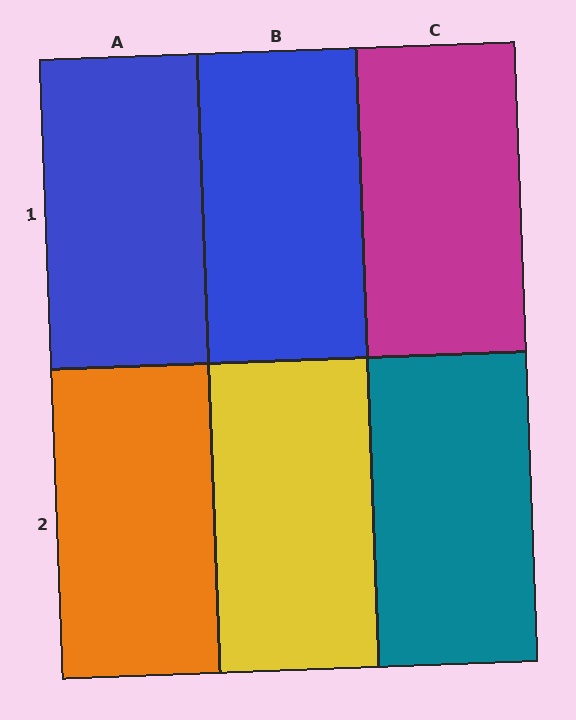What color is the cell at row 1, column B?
Blue.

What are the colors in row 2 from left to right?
Orange, yellow, teal.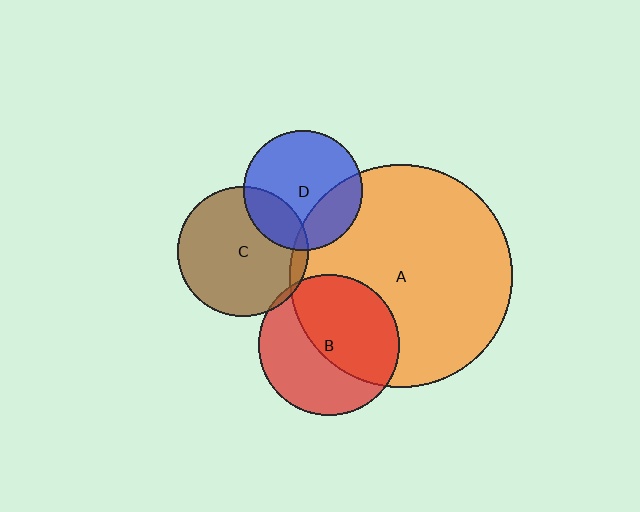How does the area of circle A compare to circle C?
Approximately 2.9 times.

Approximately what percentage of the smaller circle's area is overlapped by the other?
Approximately 20%.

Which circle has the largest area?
Circle A (orange).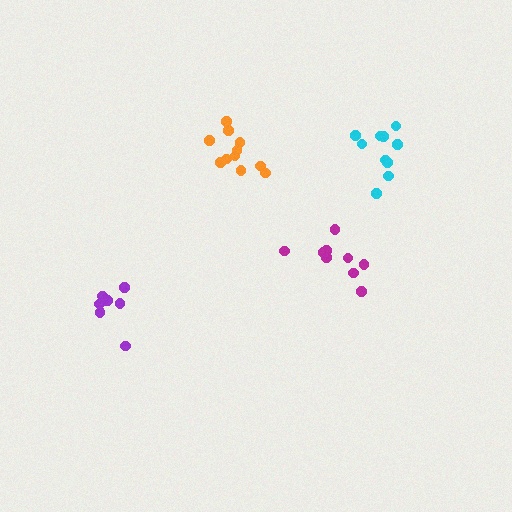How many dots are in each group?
Group 1: 11 dots, Group 2: 10 dots, Group 3: 7 dots, Group 4: 9 dots (37 total).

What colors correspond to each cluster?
The clusters are colored: orange, cyan, purple, magenta.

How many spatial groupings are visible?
There are 4 spatial groupings.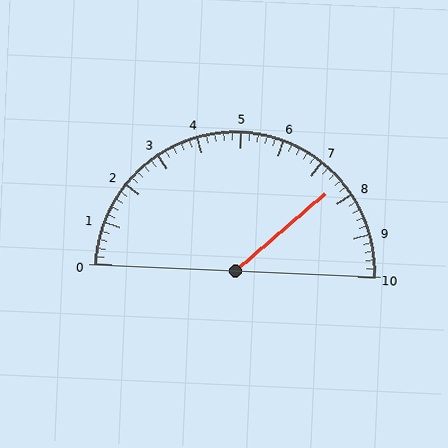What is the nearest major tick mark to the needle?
The nearest major tick mark is 8.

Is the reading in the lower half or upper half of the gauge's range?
The reading is in the upper half of the range (0 to 10).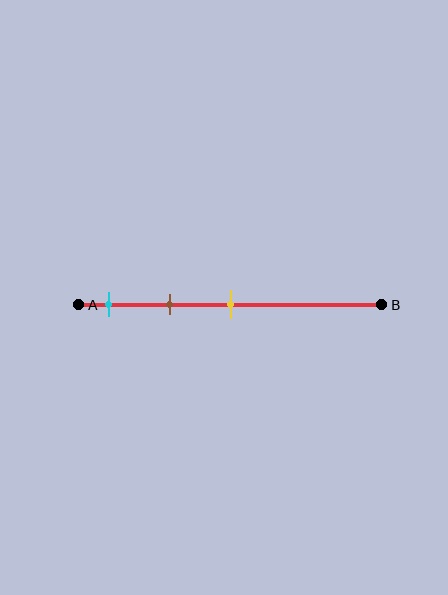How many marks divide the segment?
There are 3 marks dividing the segment.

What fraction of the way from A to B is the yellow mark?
The yellow mark is approximately 50% (0.5) of the way from A to B.